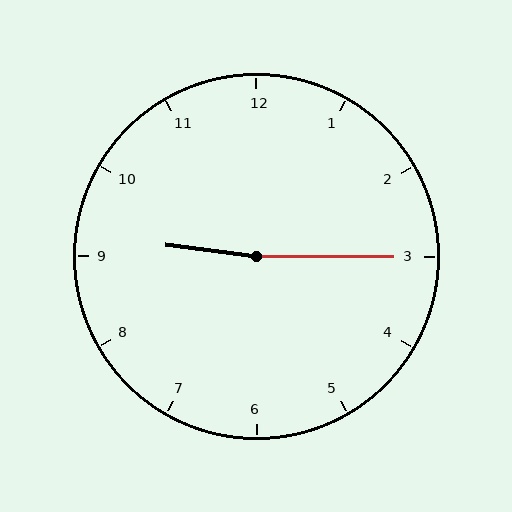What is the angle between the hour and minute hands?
Approximately 172 degrees.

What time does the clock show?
9:15.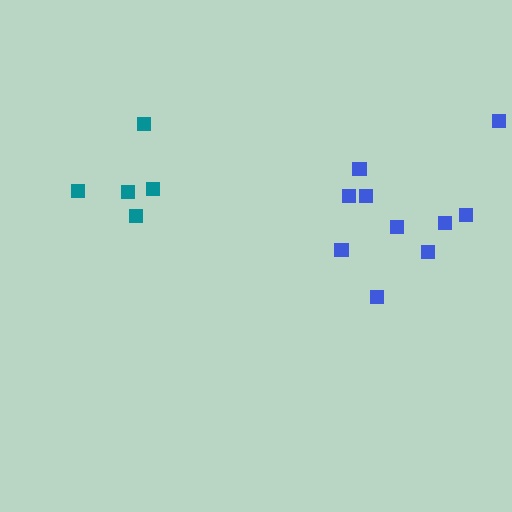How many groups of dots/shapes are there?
There are 2 groups.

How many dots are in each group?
Group 1: 5 dots, Group 2: 10 dots (15 total).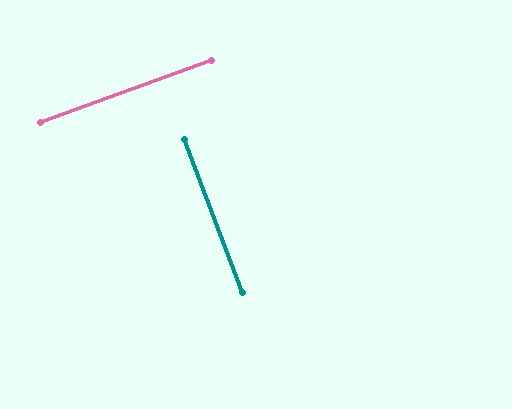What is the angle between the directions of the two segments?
Approximately 89 degrees.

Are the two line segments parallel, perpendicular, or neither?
Perpendicular — they meet at approximately 89°.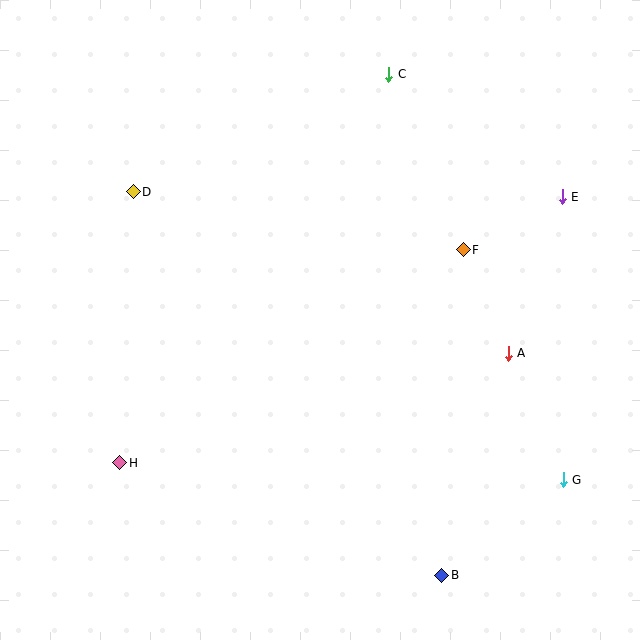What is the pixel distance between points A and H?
The distance between A and H is 403 pixels.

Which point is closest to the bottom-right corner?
Point G is closest to the bottom-right corner.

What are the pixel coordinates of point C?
Point C is at (389, 74).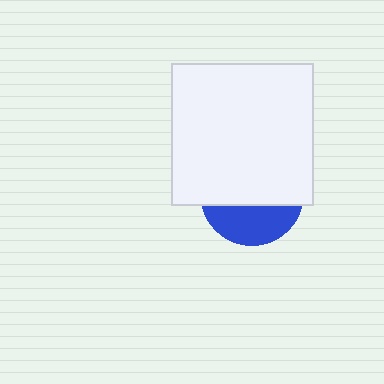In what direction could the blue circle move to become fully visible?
The blue circle could move down. That would shift it out from behind the white square entirely.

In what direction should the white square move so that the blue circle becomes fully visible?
The white square should move up. That is the shortest direction to clear the overlap and leave the blue circle fully visible.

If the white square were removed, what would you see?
You would see the complete blue circle.